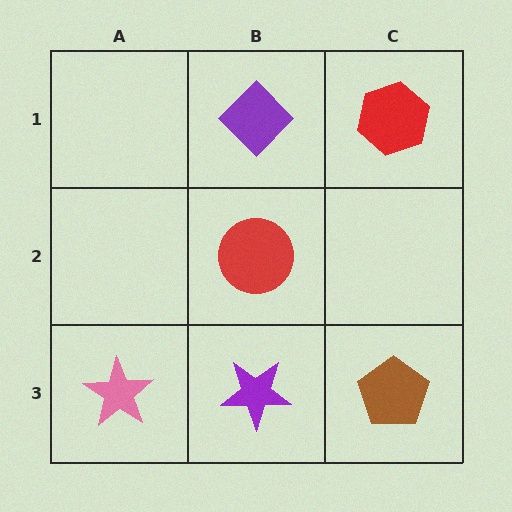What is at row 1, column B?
A purple diamond.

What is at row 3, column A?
A pink star.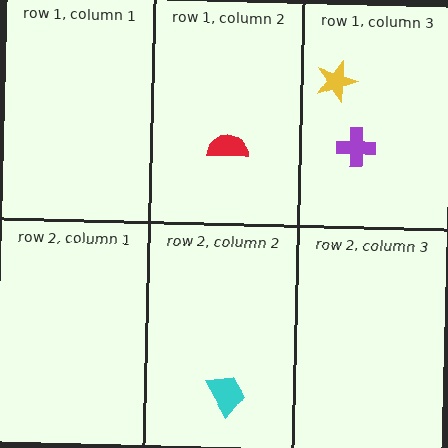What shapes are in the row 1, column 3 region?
The yellow star, the purple cross.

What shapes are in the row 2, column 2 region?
The cyan trapezoid.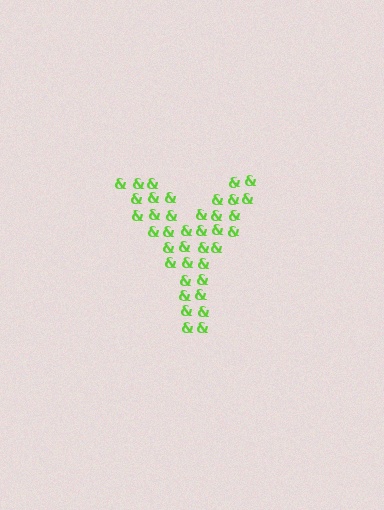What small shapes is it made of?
It is made of small ampersands.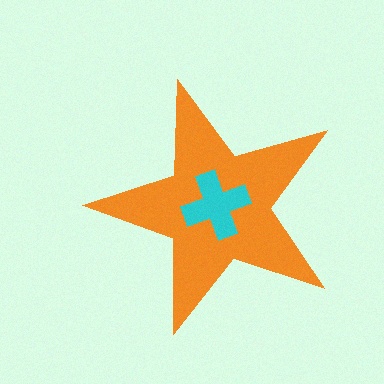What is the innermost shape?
The cyan cross.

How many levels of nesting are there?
2.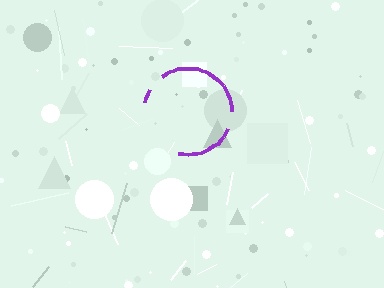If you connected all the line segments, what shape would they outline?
They would outline a circle.